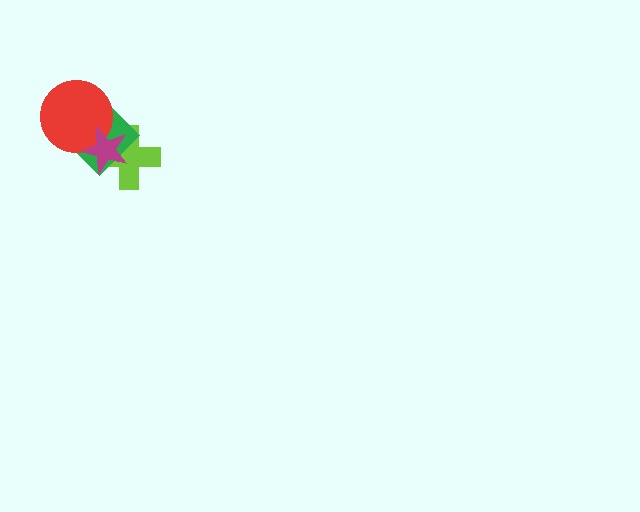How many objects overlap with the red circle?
2 objects overlap with the red circle.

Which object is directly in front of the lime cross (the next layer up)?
The green diamond is directly in front of the lime cross.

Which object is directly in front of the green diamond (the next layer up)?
The red circle is directly in front of the green diamond.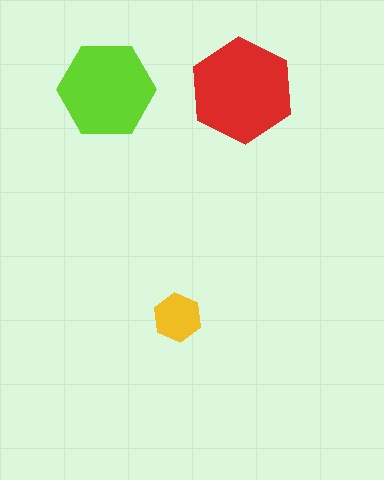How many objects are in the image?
There are 3 objects in the image.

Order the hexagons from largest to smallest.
the red one, the lime one, the yellow one.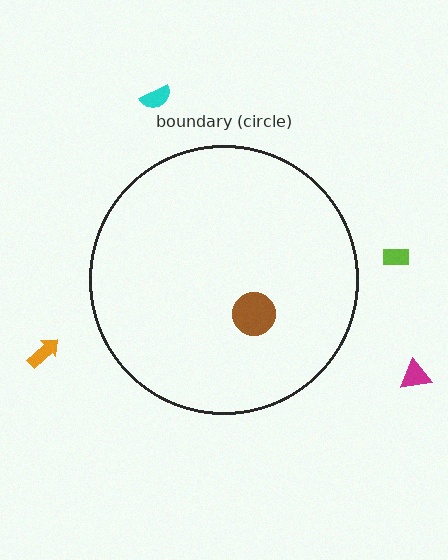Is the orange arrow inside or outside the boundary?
Outside.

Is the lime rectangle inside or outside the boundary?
Outside.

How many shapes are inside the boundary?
1 inside, 4 outside.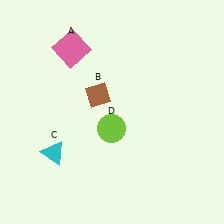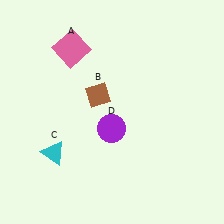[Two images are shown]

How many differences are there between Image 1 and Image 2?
There is 1 difference between the two images.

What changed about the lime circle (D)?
In Image 1, D is lime. In Image 2, it changed to purple.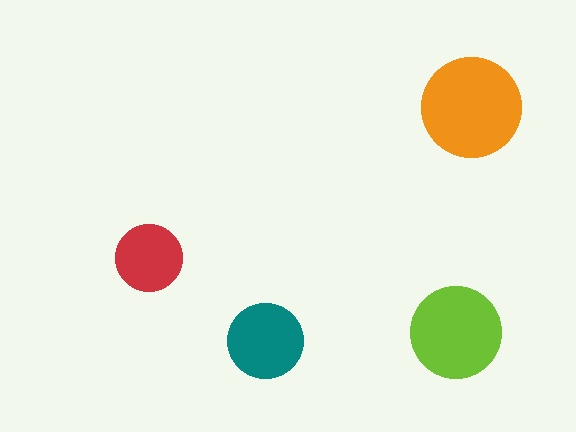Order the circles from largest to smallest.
the orange one, the lime one, the teal one, the red one.